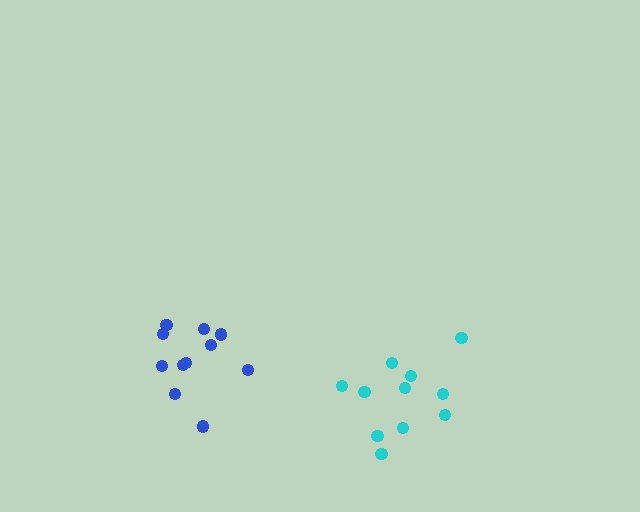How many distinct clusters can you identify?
There are 2 distinct clusters.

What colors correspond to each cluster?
The clusters are colored: blue, cyan.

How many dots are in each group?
Group 1: 11 dots, Group 2: 11 dots (22 total).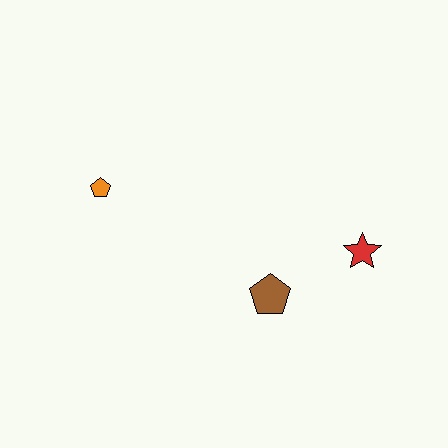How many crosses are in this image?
There are no crosses.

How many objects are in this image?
There are 3 objects.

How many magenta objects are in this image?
There are no magenta objects.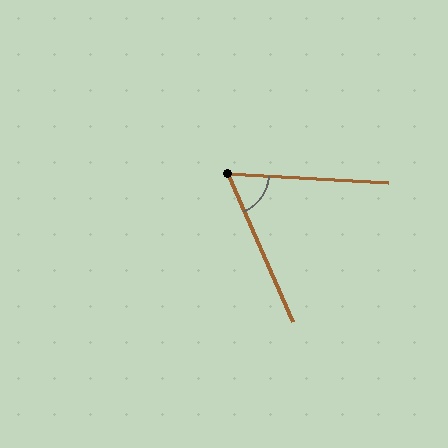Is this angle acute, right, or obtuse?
It is acute.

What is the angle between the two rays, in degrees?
Approximately 63 degrees.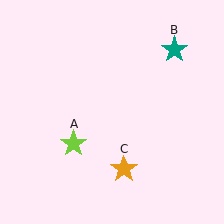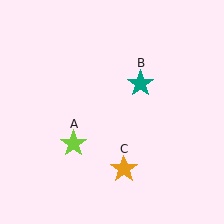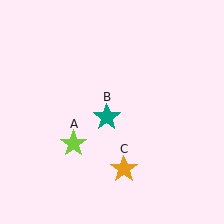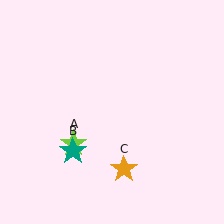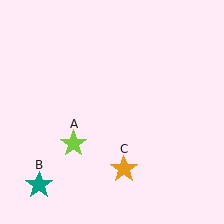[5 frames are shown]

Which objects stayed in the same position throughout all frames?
Lime star (object A) and orange star (object C) remained stationary.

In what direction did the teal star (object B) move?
The teal star (object B) moved down and to the left.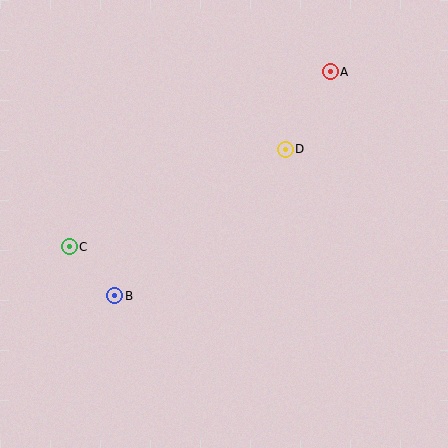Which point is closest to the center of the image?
Point D at (285, 149) is closest to the center.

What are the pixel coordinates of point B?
Point B is at (115, 296).